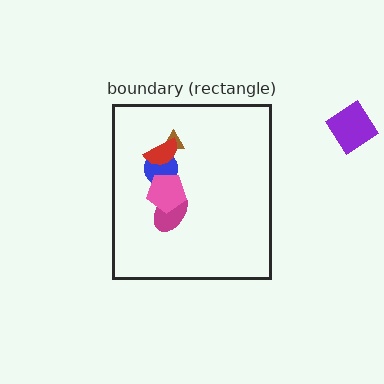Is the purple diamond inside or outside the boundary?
Outside.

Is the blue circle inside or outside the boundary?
Inside.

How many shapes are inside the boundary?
5 inside, 1 outside.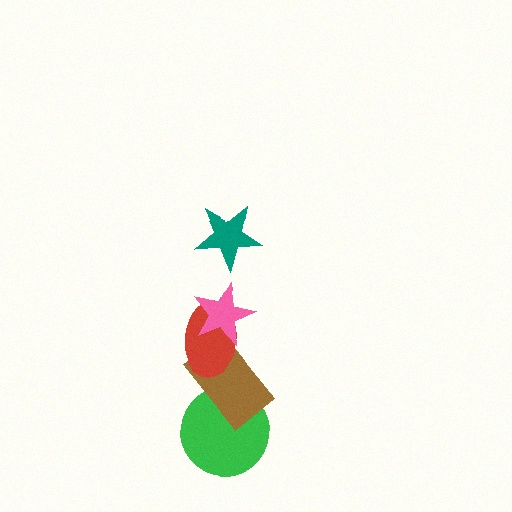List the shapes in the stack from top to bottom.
From top to bottom: the teal star, the pink star, the red ellipse, the brown rectangle, the green circle.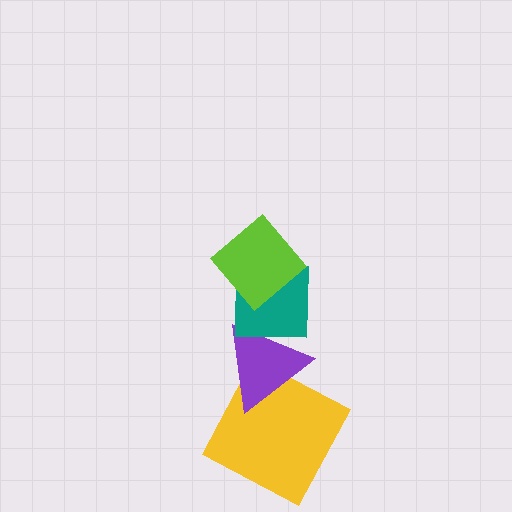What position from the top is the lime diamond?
The lime diamond is 1st from the top.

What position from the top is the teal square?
The teal square is 2nd from the top.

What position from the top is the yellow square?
The yellow square is 4th from the top.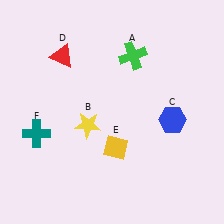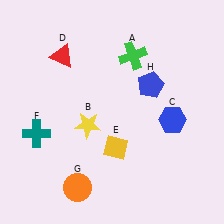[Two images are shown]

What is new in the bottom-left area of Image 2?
An orange circle (G) was added in the bottom-left area of Image 2.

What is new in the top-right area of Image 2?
A blue pentagon (H) was added in the top-right area of Image 2.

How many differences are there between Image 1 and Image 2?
There are 2 differences between the two images.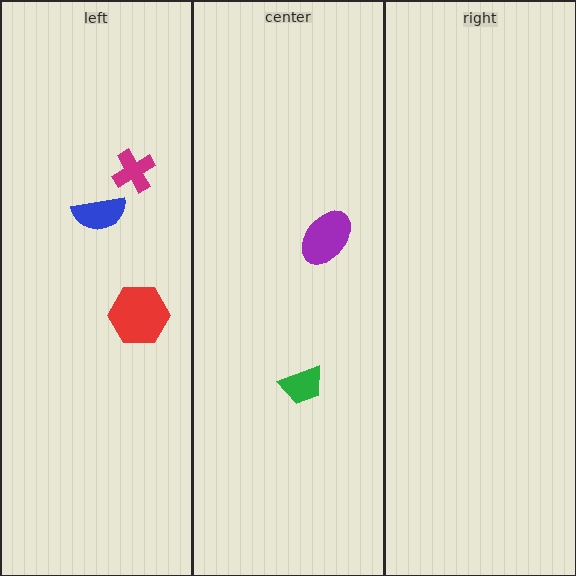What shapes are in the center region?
The purple ellipse, the green trapezoid.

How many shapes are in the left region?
3.